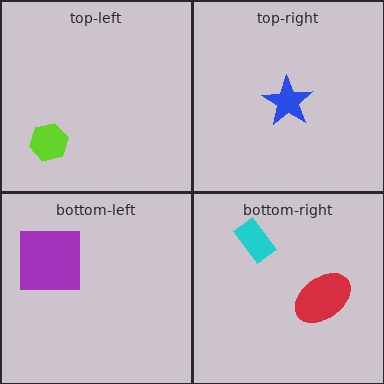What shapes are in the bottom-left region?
The purple square.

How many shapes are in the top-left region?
1.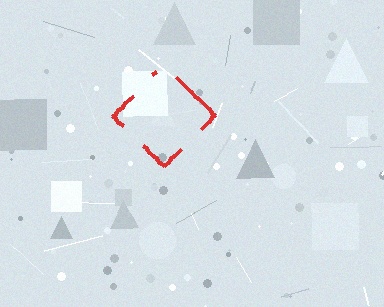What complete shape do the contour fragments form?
The contour fragments form a diamond.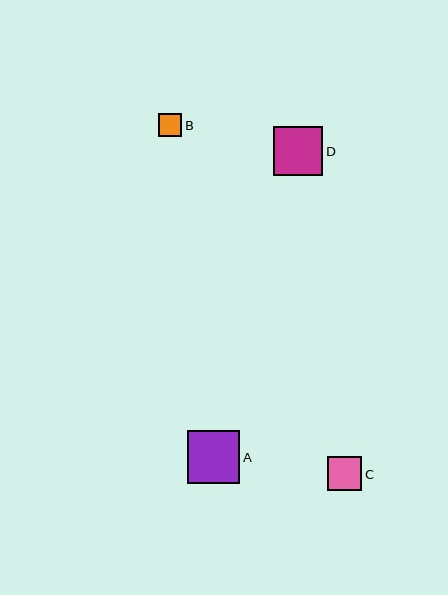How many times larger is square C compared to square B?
Square C is approximately 1.5 times the size of square B.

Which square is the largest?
Square A is the largest with a size of approximately 53 pixels.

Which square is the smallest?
Square B is the smallest with a size of approximately 23 pixels.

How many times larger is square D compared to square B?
Square D is approximately 2.1 times the size of square B.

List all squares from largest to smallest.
From largest to smallest: A, D, C, B.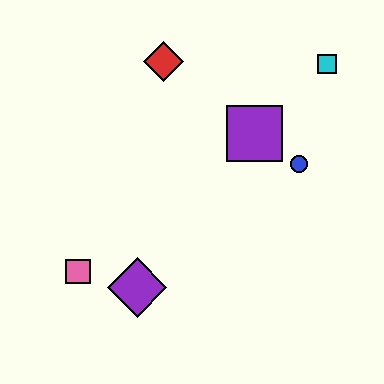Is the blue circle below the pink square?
No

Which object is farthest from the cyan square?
The pink square is farthest from the cyan square.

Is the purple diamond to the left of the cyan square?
Yes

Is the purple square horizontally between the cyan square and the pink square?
Yes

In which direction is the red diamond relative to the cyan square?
The red diamond is to the left of the cyan square.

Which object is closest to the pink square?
The purple diamond is closest to the pink square.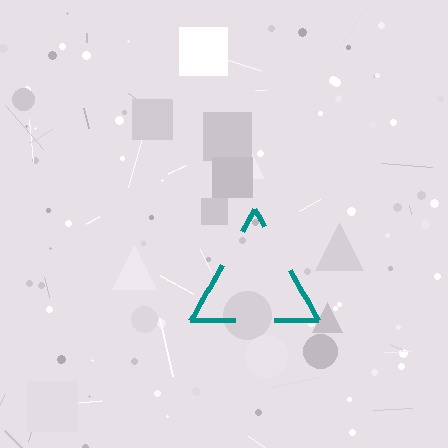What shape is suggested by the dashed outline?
The dashed outline suggests a triangle.